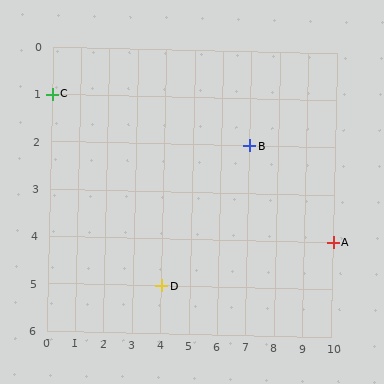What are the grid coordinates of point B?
Point B is at grid coordinates (7, 2).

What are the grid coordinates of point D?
Point D is at grid coordinates (4, 5).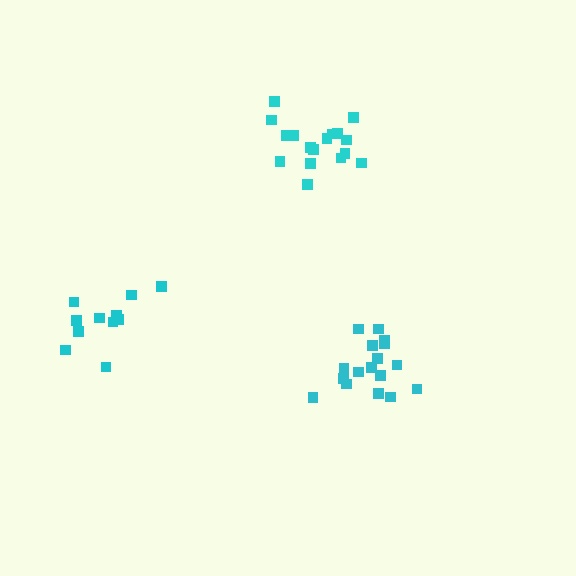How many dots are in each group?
Group 1: 17 dots, Group 2: 11 dots, Group 3: 17 dots (45 total).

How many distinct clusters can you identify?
There are 3 distinct clusters.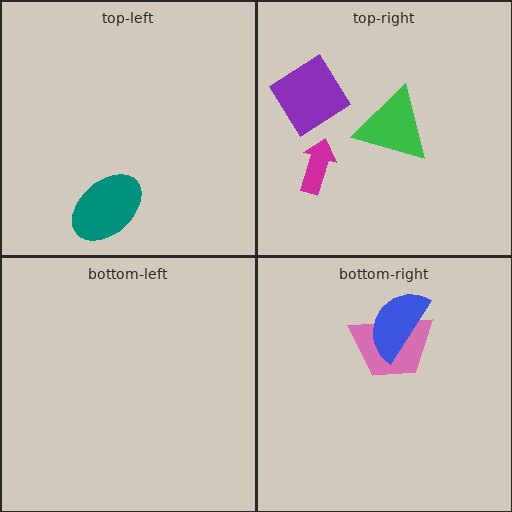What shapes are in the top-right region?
The purple diamond, the magenta arrow, the green triangle.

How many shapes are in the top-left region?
1.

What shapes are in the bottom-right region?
The pink trapezoid, the blue semicircle.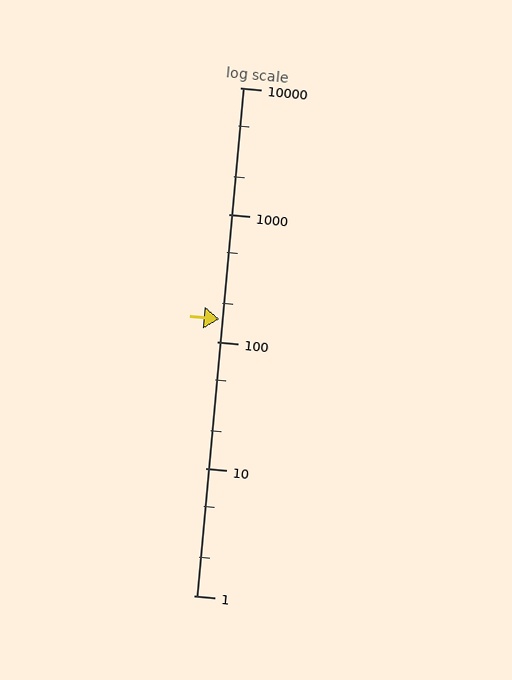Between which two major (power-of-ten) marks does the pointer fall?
The pointer is between 100 and 1000.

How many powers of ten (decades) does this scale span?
The scale spans 4 decades, from 1 to 10000.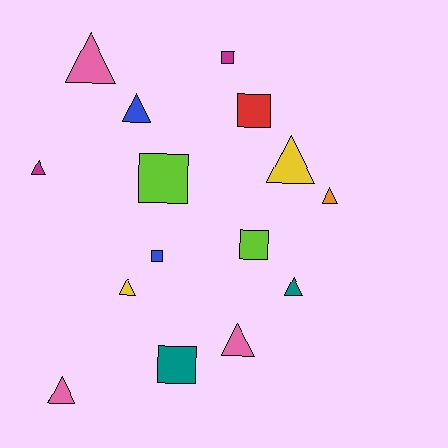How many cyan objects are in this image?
There are no cyan objects.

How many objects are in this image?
There are 15 objects.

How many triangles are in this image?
There are 9 triangles.